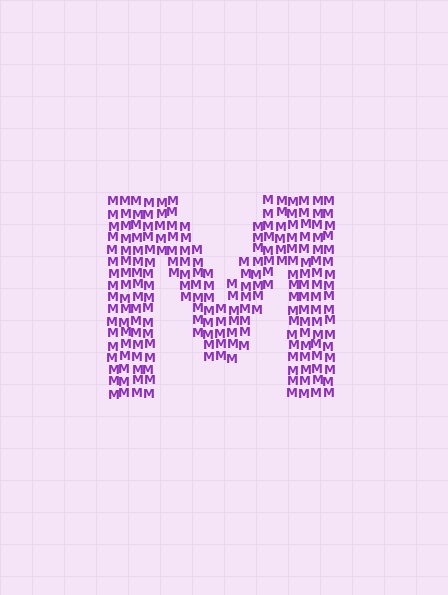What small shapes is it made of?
It is made of small letter M's.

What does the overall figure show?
The overall figure shows the letter M.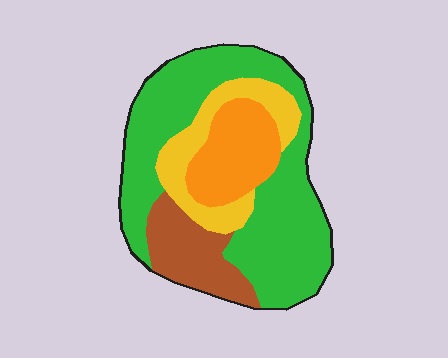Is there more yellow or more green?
Green.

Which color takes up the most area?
Green, at roughly 55%.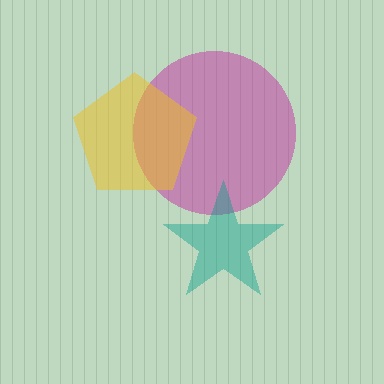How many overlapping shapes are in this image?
There are 3 overlapping shapes in the image.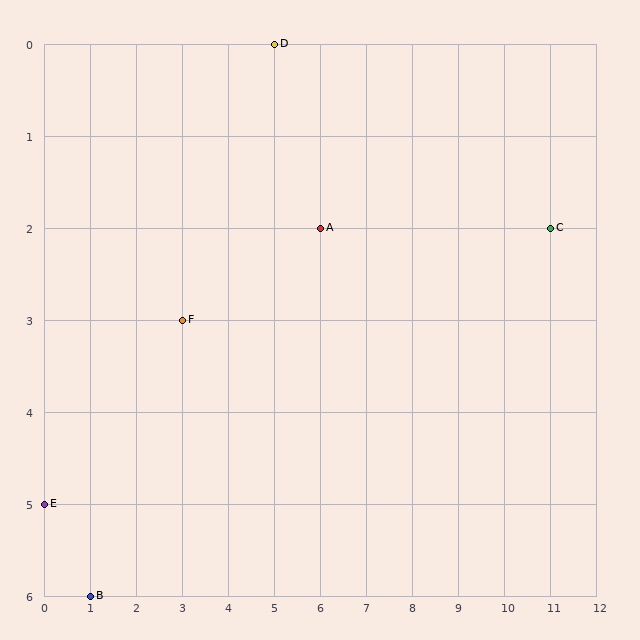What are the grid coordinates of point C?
Point C is at grid coordinates (11, 2).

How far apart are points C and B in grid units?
Points C and B are 10 columns and 4 rows apart (about 10.8 grid units diagonally).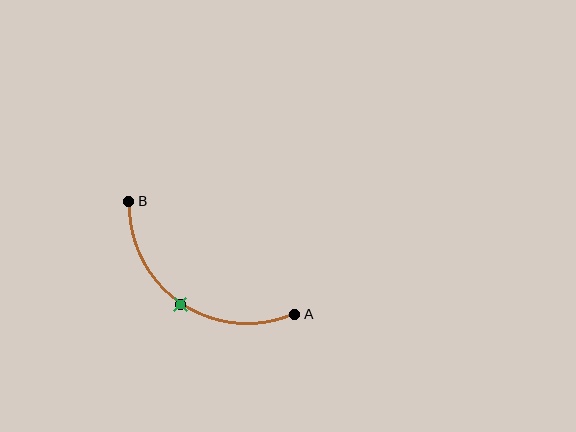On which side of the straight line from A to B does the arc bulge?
The arc bulges below and to the left of the straight line connecting A and B.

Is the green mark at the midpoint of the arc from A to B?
Yes. The green mark lies on the arc at equal arc-length from both A and B — it is the arc midpoint.